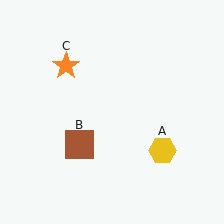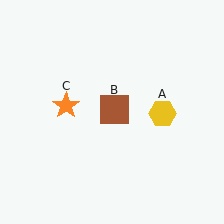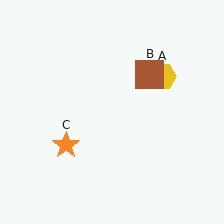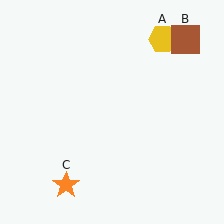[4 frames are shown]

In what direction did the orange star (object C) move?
The orange star (object C) moved down.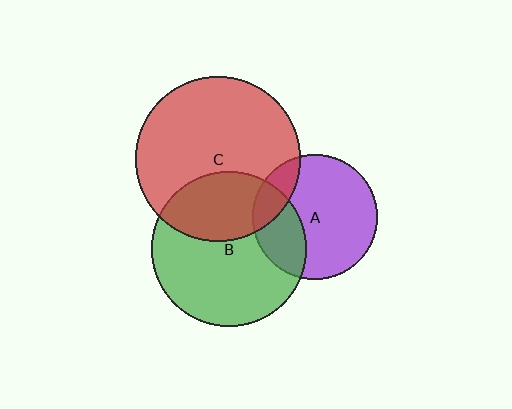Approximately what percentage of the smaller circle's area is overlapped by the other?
Approximately 30%.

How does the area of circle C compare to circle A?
Approximately 1.7 times.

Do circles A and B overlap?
Yes.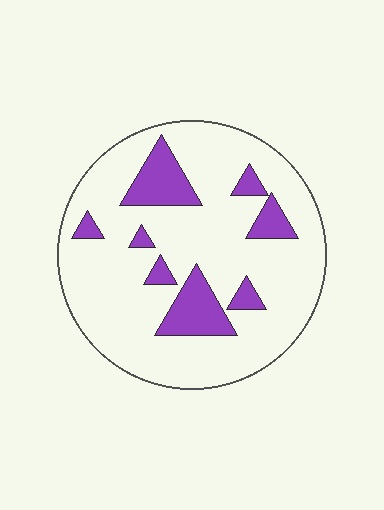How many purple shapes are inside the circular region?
8.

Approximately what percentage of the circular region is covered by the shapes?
Approximately 20%.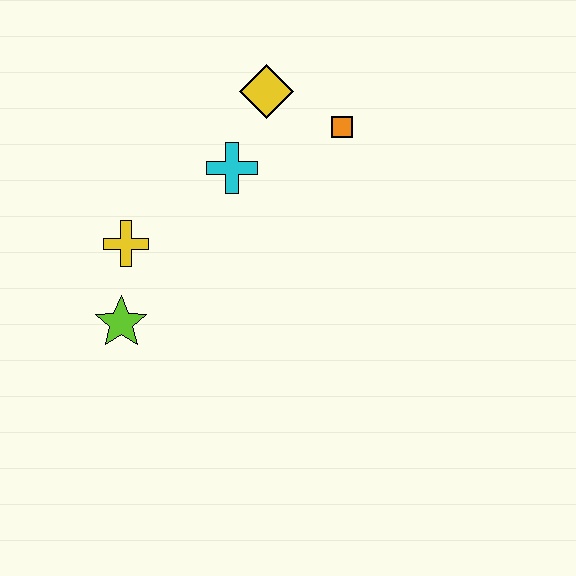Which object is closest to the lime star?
The yellow cross is closest to the lime star.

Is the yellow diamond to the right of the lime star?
Yes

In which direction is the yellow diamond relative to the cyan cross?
The yellow diamond is above the cyan cross.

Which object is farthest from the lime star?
The orange square is farthest from the lime star.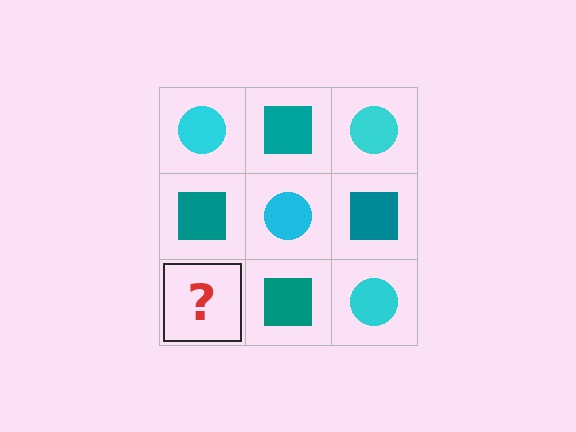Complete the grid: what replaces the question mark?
The question mark should be replaced with a cyan circle.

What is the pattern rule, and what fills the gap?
The rule is that it alternates cyan circle and teal square in a checkerboard pattern. The gap should be filled with a cyan circle.